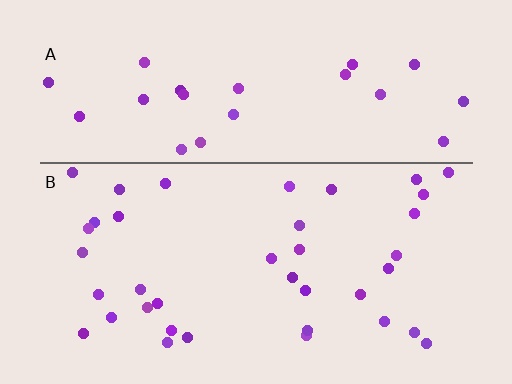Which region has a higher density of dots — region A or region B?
B (the bottom).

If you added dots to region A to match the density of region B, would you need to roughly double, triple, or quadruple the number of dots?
Approximately double.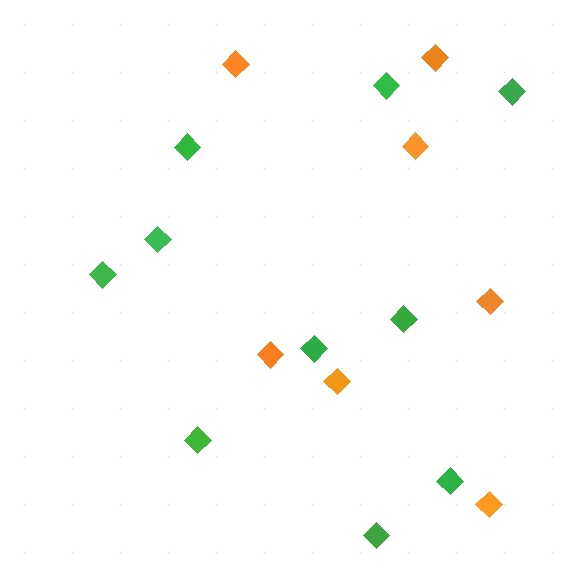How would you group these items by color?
There are 2 groups: one group of orange diamonds (7) and one group of green diamonds (10).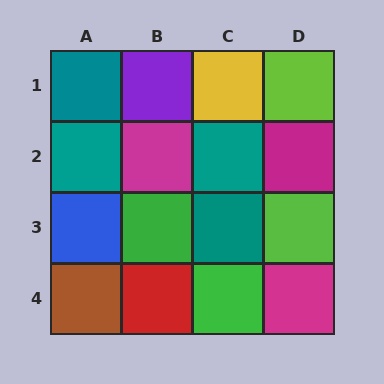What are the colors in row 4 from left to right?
Brown, red, green, magenta.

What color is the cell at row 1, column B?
Purple.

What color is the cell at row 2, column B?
Magenta.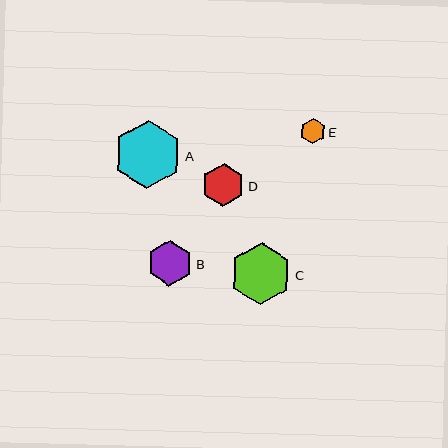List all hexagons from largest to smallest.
From largest to smallest: A, C, B, D, E.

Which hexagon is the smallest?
Hexagon E is the smallest with a size of approximately 25 pixels.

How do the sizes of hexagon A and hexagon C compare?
Hexagon A and hexagon C are approximately the same size.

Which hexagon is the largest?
Hexagon A is the largest with a size of approximately 68 pixels.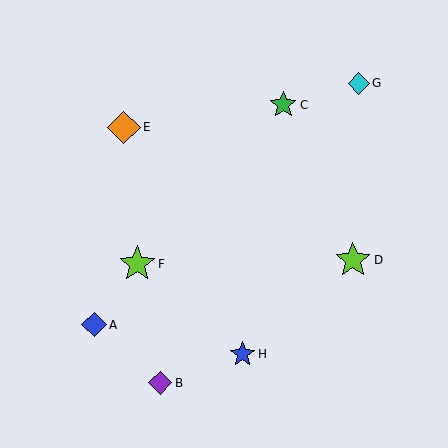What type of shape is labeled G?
Shape G is a cyan diamond.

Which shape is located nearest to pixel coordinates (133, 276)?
The lime star (labeled F) at (137, 264) is nearest to that location.